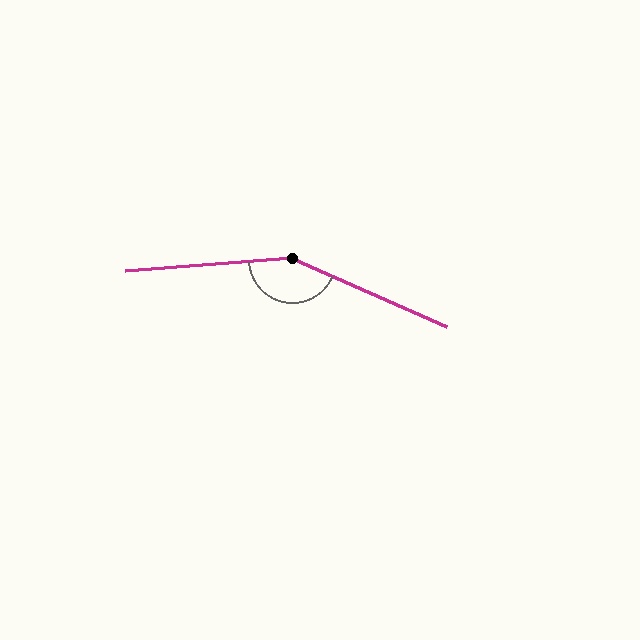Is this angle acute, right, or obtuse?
It is obtuse.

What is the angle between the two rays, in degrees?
Approximately 152 degrees.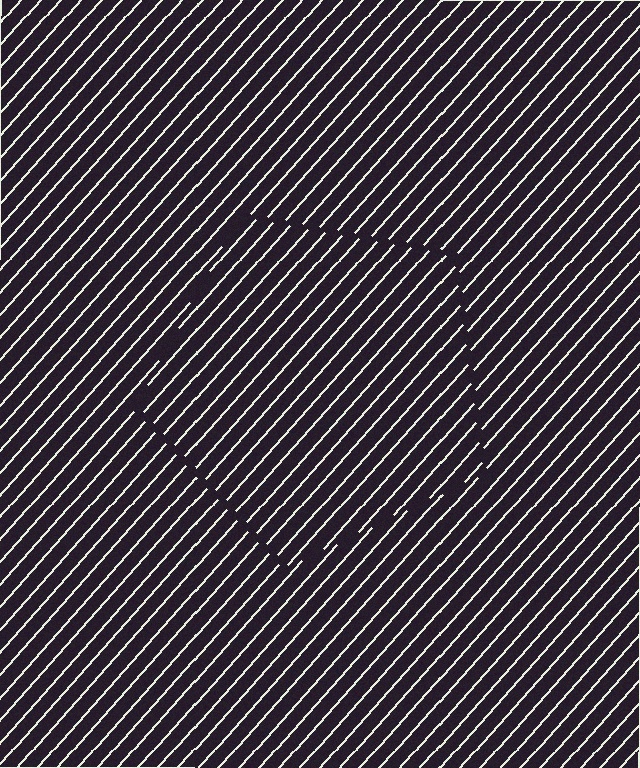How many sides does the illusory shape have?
5 sides — the line-ends trace a pentagon.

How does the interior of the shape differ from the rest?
The interior of the shape contains the same grating, shifted by half a period — the contour is defined by the phase discontinuity where line-ends from the inner and outer gratings abut.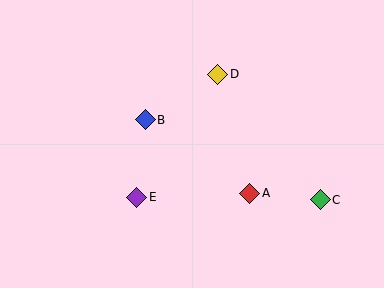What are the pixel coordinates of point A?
Point A is at (250, 194).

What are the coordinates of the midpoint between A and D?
The midpoint between A and D is at (234, 134).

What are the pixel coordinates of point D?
Point D is at (218, 74).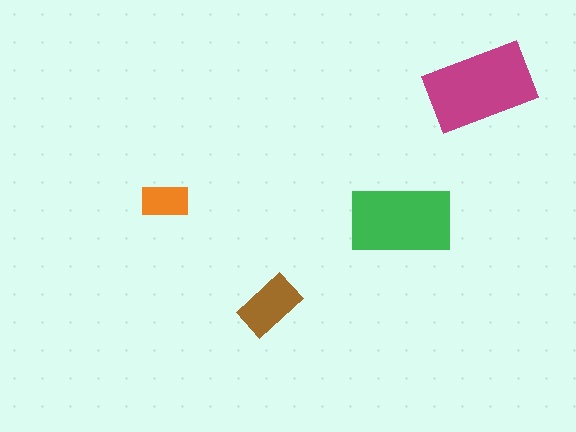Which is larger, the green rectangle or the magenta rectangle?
The magenta one.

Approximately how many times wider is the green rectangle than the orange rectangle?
About 2 times wider.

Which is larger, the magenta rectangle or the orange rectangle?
The magenta one.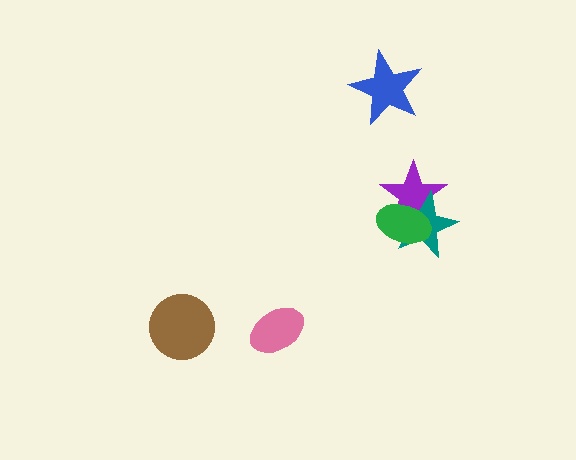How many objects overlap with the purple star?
2 objects overlap with the purple star.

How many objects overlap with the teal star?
2 objects overlap with the teal star.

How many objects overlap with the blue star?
0 objects overlap with the blue star.